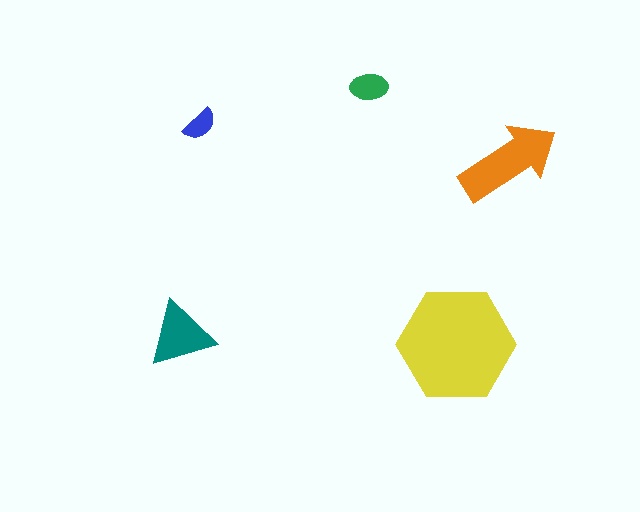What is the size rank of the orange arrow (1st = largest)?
2nd.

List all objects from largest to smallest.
The yellow hexagon, the orange arrow, the teal triangle, the green ellipse, the blue semicircle.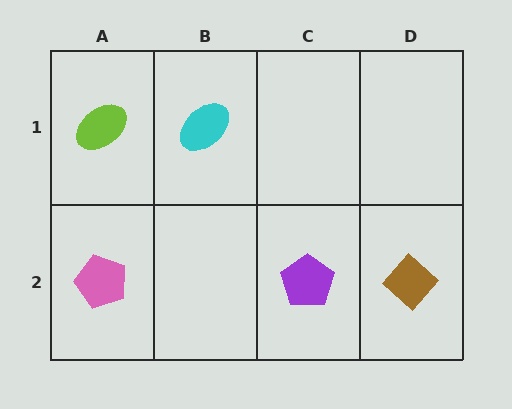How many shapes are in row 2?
3 shapes.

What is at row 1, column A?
A lime ellipse.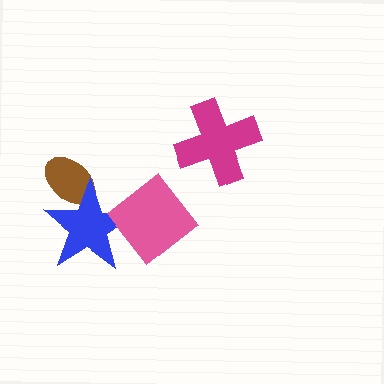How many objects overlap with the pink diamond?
1 object overlaps with the pink diamond.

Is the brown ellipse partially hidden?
Yes, it is partially covered by another shape.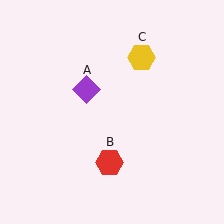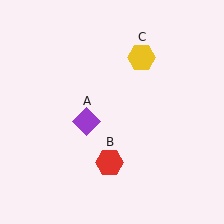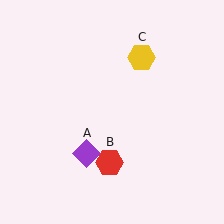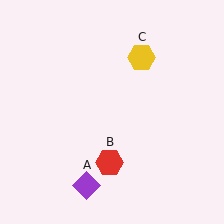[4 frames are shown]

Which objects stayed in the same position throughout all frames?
Red hexagon (object B) and yellow hexagon (object C) remained stationary.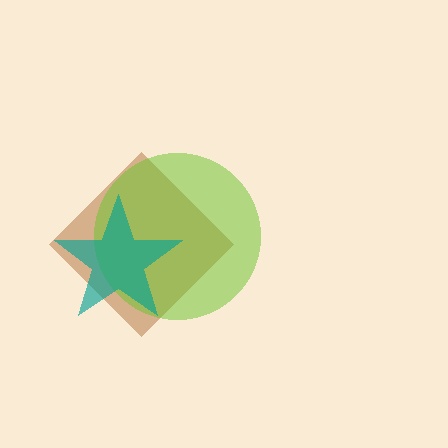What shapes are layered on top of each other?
The layered shapes are: a brown diamond, a lime circle, a teal star.